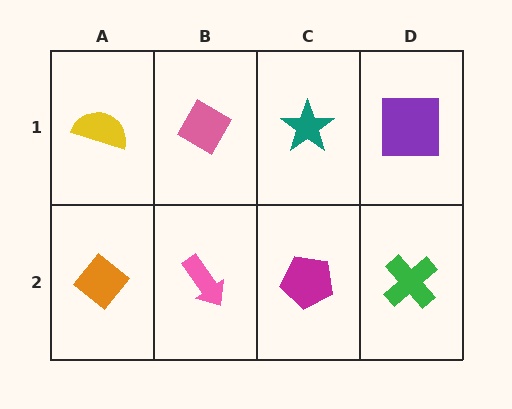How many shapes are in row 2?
4 shapes.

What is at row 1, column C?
A teal star.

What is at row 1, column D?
A purple square.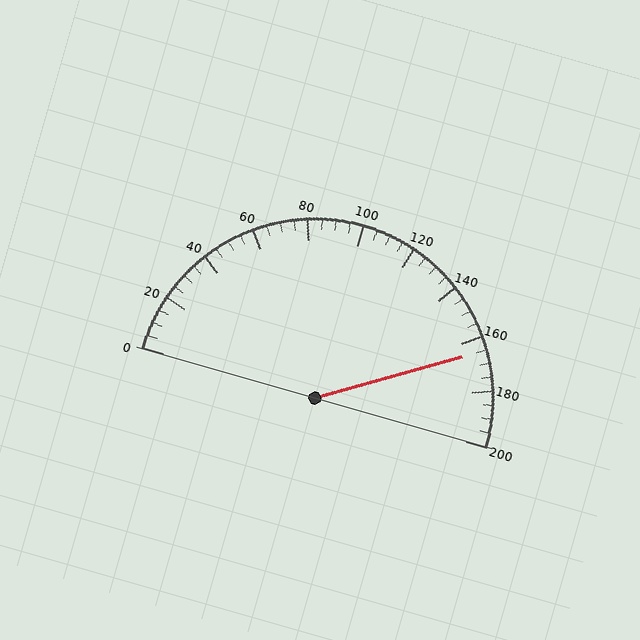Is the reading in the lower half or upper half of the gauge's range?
The reading is in the upper half of the range (0 to 200).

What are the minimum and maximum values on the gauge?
The gauge ranges from 0 to 200.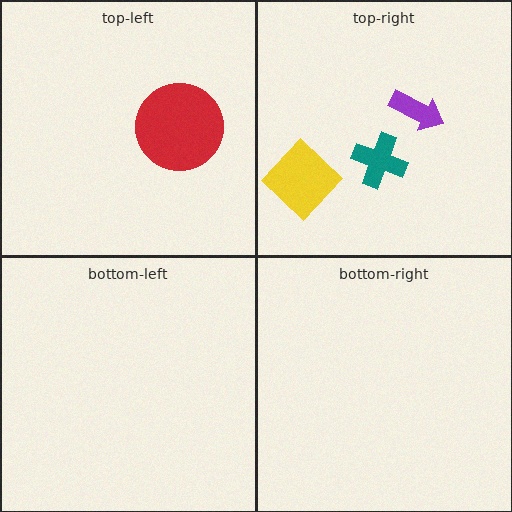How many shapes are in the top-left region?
1.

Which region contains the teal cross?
The top-right region.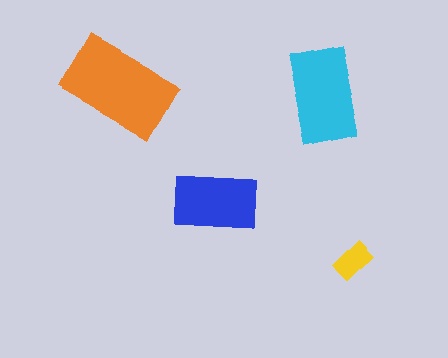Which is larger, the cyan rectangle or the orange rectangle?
The orange one.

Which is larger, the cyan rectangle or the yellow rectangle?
The cyan one.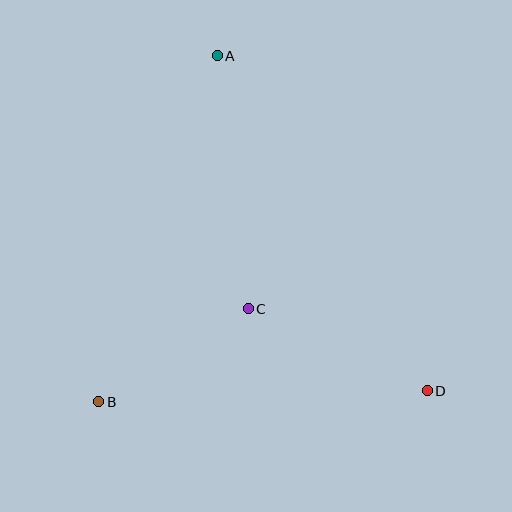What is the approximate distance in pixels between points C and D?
The distance between C and D is approximately 197 pixels.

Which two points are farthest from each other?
Points A and D are farthest from each other.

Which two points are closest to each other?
Points B and C are closest to each other.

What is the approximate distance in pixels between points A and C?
The distance between A and C is approximately 255 pixels.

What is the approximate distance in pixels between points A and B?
The distance between A and B is approximately 366 pixels.